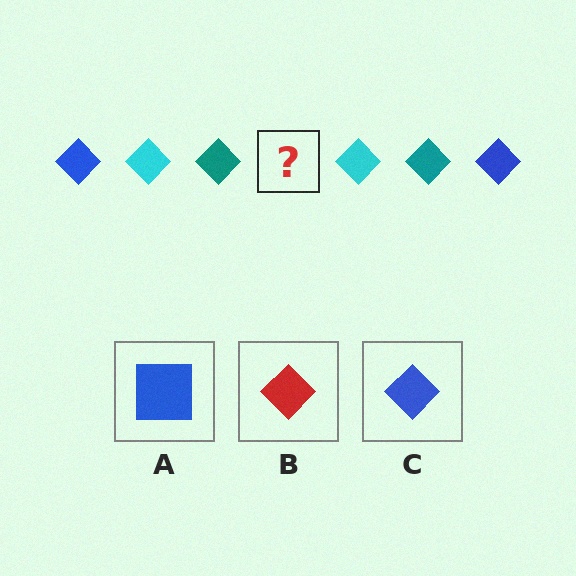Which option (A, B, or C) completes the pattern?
C.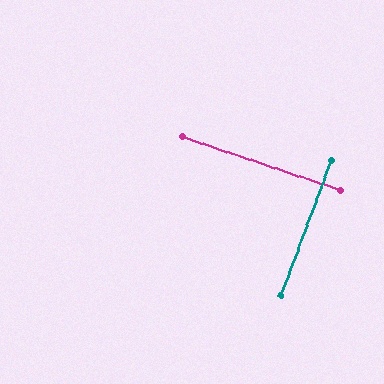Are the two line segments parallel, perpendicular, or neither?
Perpendicular — they meet at approximately 88°.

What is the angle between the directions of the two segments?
Approximately 88 degrees.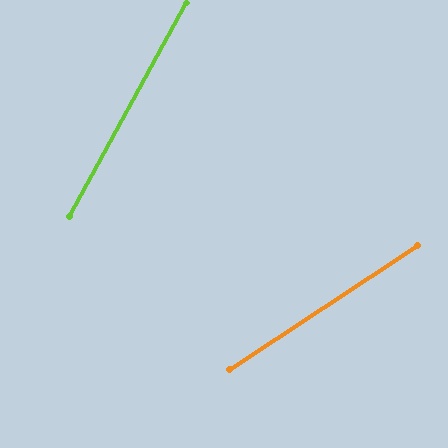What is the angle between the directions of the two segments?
Approximately 28 degrees.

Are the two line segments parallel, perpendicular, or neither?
Neither parallel nor perpendicular — they differ by about 28°.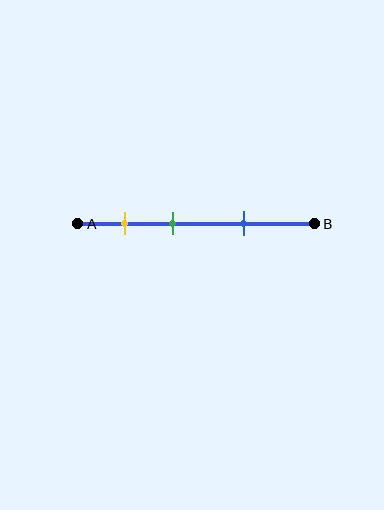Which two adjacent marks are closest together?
The yellow and green marks are the closest adjacent pair.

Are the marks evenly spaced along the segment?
Yes, the marks are approximately evenly spaced.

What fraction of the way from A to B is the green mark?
The green mark is approximately 40% (0.4) of the way from A to B.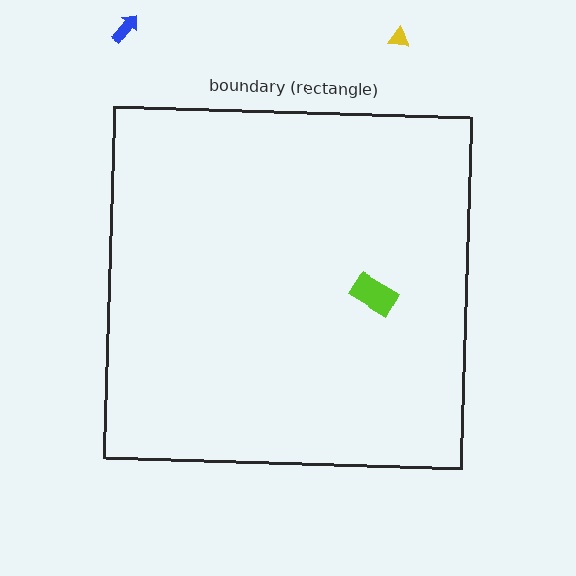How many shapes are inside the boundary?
1 inside, 2 outside.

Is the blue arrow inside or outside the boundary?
Outside.